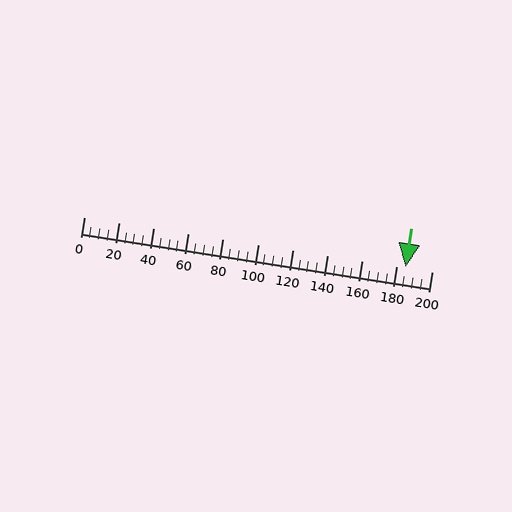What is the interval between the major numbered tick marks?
The major tick marks are spaced 20 units apart.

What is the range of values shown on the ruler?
The ruler shows values from 0 to 200.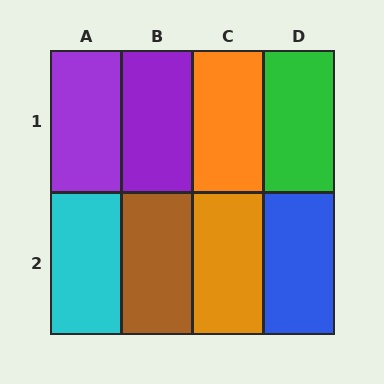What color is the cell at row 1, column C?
Orange.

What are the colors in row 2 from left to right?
Cyan, brown, orange, blue.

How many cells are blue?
1 cell is blue.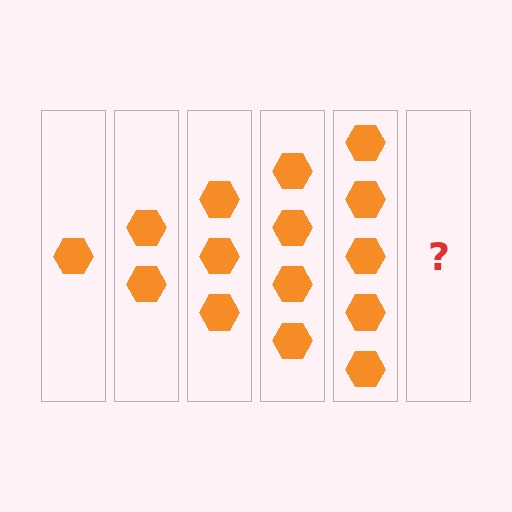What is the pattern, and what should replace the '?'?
The pattern is that each step adds one more hexagon. The '?' should be 6 hexagons.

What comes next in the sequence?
The next element should be 6 hexagons.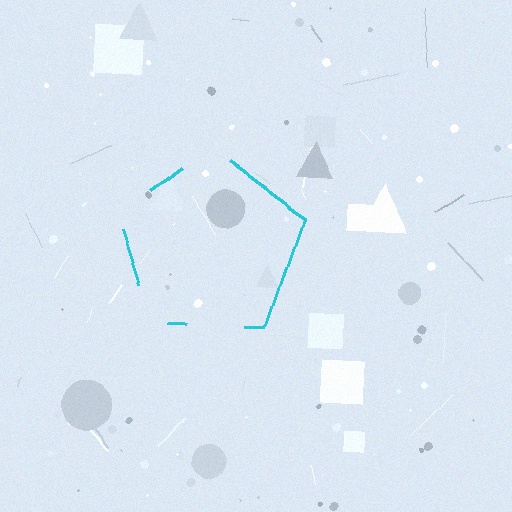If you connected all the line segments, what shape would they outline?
They would outline a pentagon.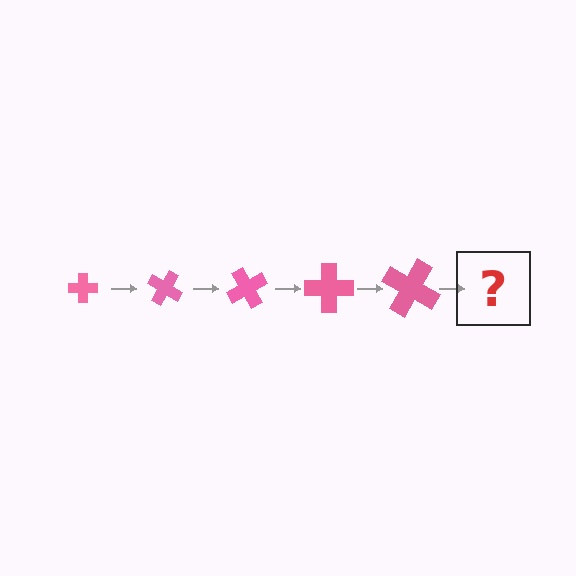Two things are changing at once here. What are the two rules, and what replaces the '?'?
The two rules are that the cross grows larger each step and it rotates 30 degrees each step. The '?' should be a cross, larger than the previous one and rotated 150 degrees from the start.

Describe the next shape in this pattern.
It should be a cross, larger than the previous one and rotated 150 degrees from the start.